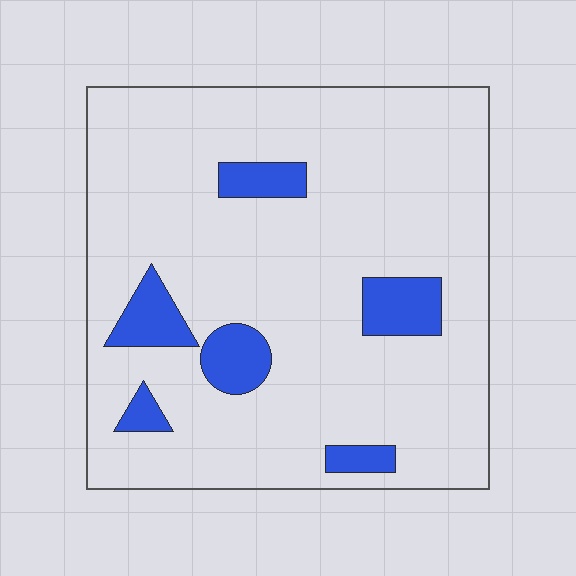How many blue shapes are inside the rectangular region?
6.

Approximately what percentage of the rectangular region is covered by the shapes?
Approximately 10%.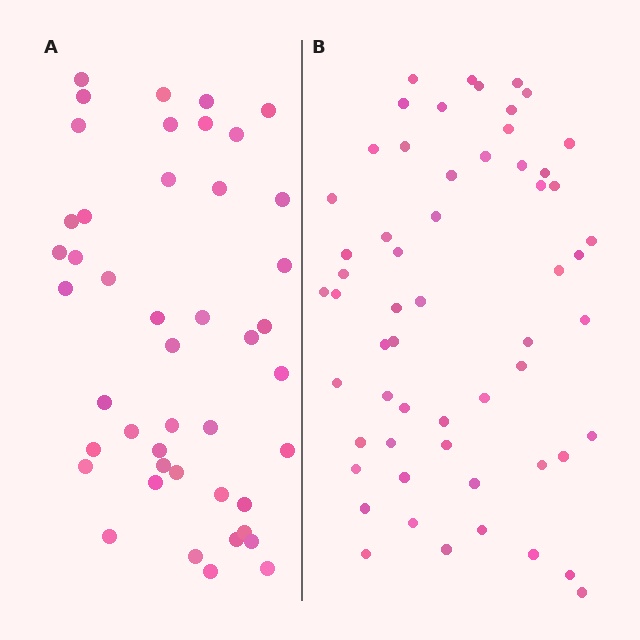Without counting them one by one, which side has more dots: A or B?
Region B (the right region) has more dots.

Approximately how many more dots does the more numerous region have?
Region B has approximately 15 more dots than region A.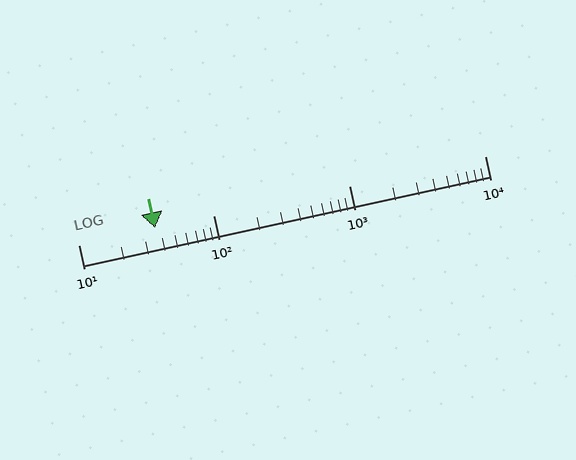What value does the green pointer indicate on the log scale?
The pointer indicates approximately 37.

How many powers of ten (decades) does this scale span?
The scale spans 3 decades, from 10 to 10000.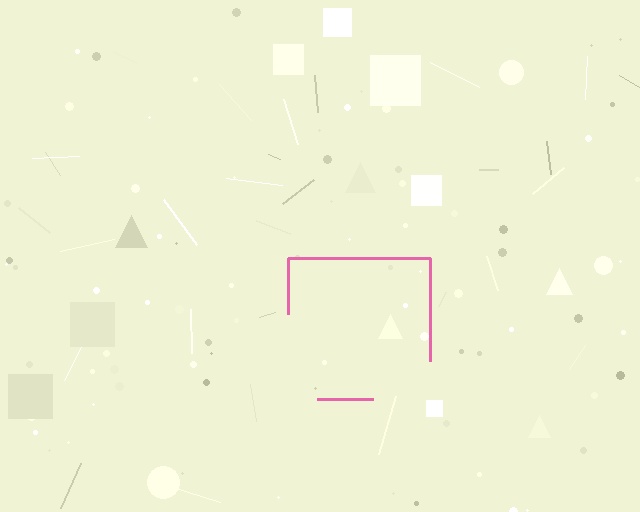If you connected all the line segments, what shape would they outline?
They would outline a square.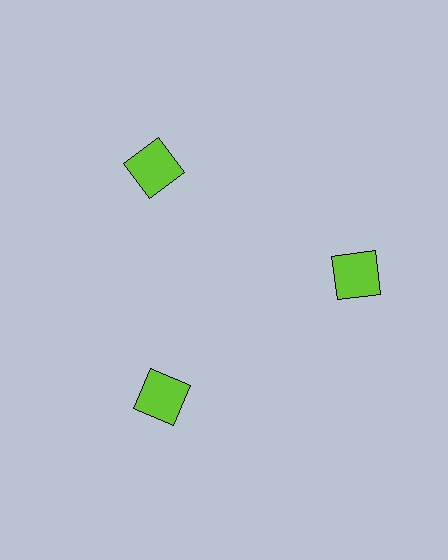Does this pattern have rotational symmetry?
Yes, this pattern has 3-fold rotational symmetry. It looks the same after rotating 120 degrees around the center.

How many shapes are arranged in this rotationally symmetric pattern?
There are 3 shapes, arranged in 3 groups of 1.